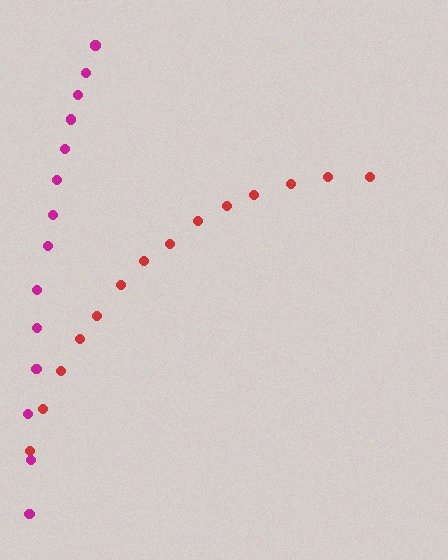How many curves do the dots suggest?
There are 2 distinct paths.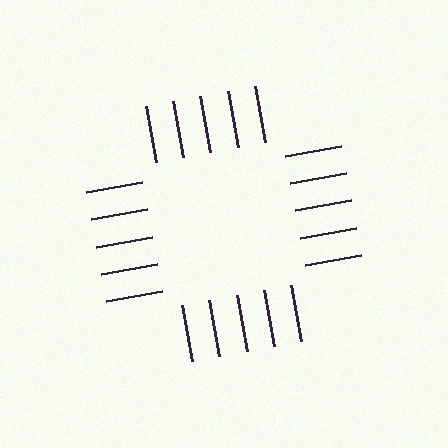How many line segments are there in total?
20 — 5 along each of the 4 edges.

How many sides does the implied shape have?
4 sides — the line-ends trace a square.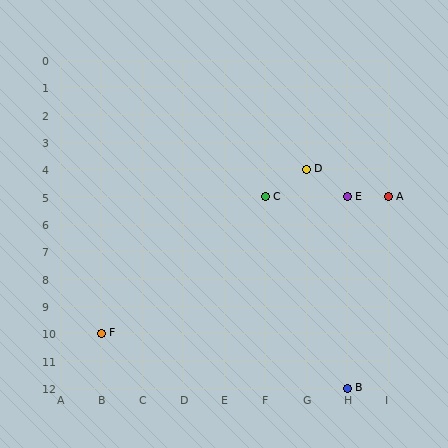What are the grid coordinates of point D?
Point D is at grid coordinates (G, 4).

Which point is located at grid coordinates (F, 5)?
Point C is at (F, 5).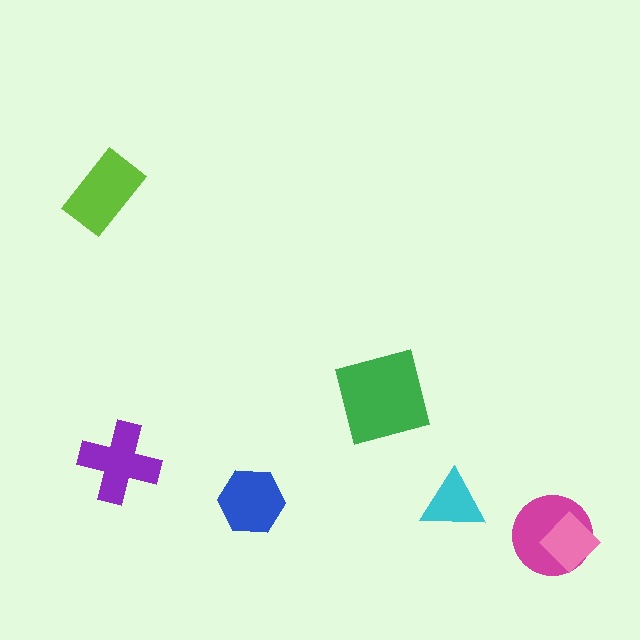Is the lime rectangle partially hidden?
No, no other shape covers it.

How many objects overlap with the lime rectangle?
0 objects overlap with the lime rectangle.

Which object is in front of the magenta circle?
The pink diamond is in front of the magenta circle.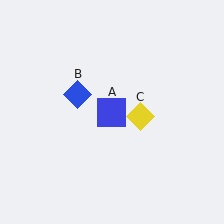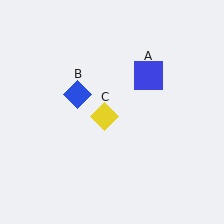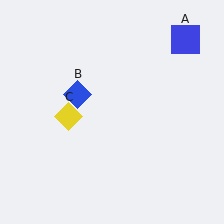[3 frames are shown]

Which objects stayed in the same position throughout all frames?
Blue diamond (object B) remained stationary.